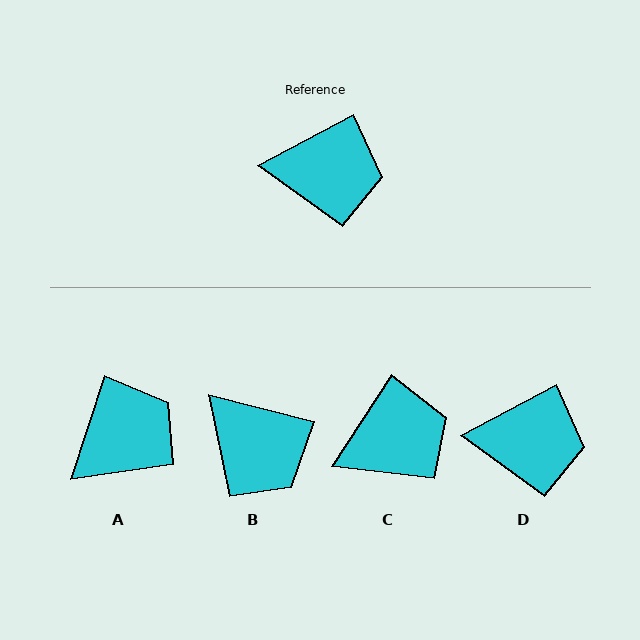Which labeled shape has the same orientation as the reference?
D.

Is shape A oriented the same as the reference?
No, it is off by about 44 degrees.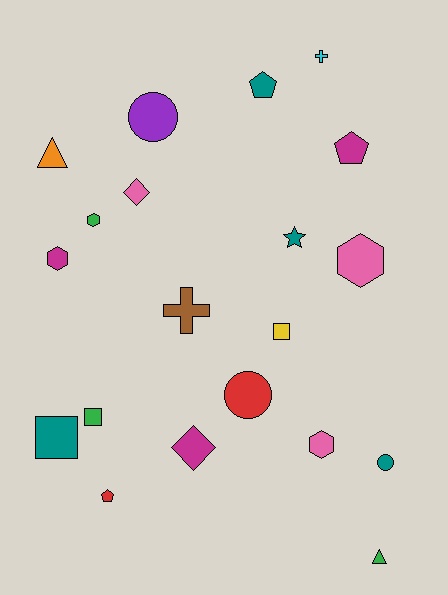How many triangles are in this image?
There are 2 triangles.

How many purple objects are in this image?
There is 1 purple object.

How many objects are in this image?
There are 20 objects.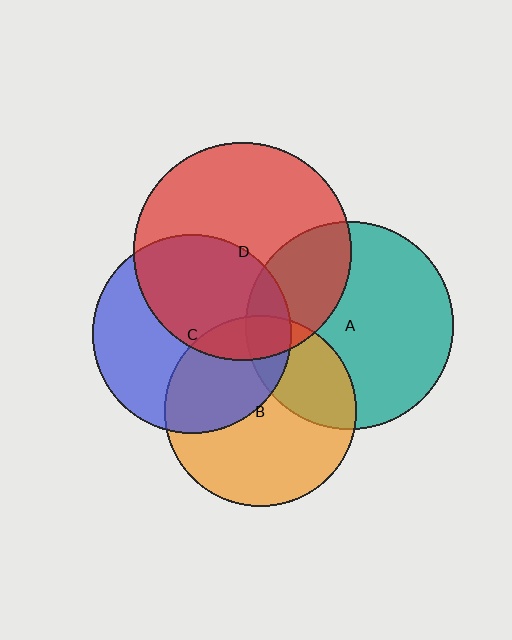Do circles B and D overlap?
Yes.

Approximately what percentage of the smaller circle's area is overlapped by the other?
Approximately 15%.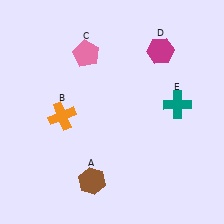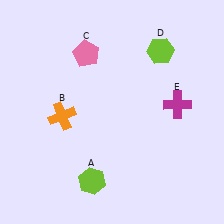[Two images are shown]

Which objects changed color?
A changed from brown to lime. D changed from magenta to lime. E changed from teal to magenta.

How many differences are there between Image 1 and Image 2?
There are 3 differences between the two images.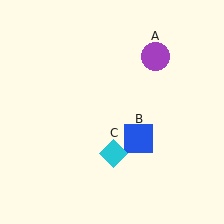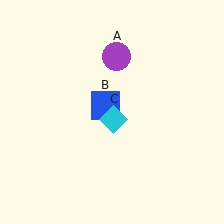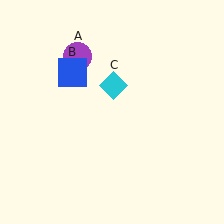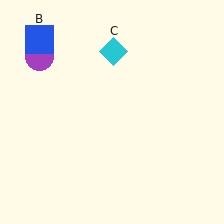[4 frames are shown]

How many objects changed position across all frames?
3 objects changed position: purple circle (object A), blue square (object B), cyan diamond (object C).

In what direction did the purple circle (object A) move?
The purple circle (object A) moved left.